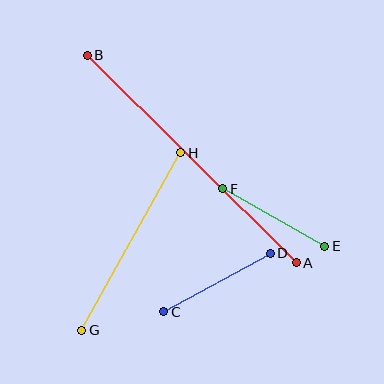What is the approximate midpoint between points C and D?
The midpoint is at approximately (217, 283) pixels.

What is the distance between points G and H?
The distance is approximately 203 pixels.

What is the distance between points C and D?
The distance is approximately 122 pixels.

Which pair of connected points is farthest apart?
Points A and B are farthest apart.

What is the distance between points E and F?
The distance is approximately 117 pixels.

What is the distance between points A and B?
The distance is approximately 294 pixels.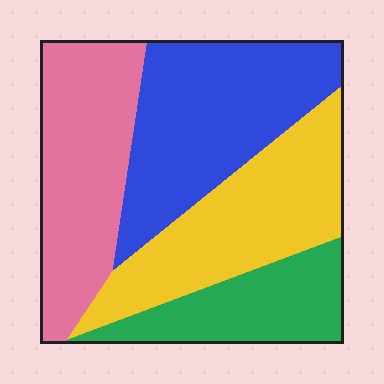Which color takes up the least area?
Green, at roughly 15%.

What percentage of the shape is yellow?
Yellow covers around 25% of the shape.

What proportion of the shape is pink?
Pink takes up about one quarter (1/4) of the shape.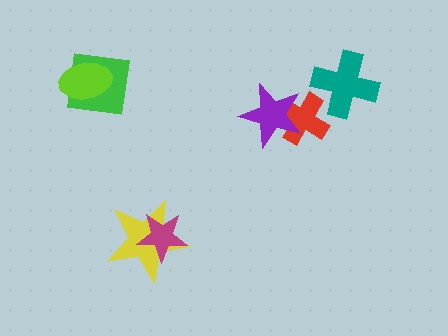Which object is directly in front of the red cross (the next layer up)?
The purple star is directly in front of the red cross.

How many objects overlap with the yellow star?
1 object overlaps with the yellow star.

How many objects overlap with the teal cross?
1 object overlaps with the teal cross.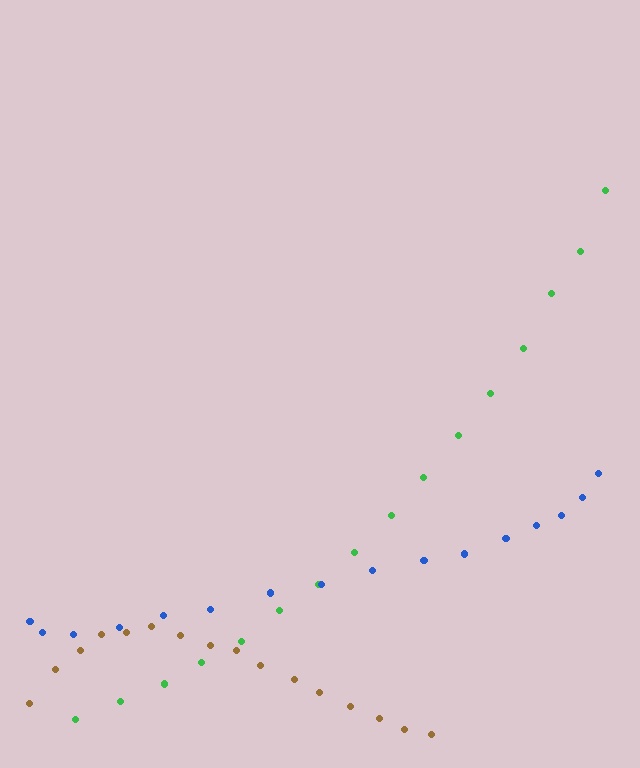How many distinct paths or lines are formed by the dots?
There are 3 distinct paths.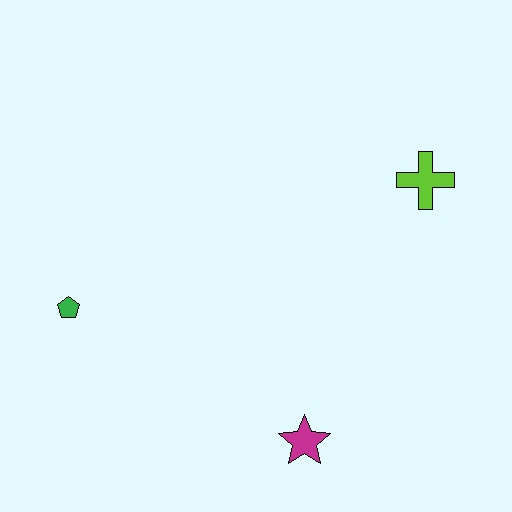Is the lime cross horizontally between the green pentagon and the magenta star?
No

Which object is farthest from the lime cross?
The green pentagon is farthest from the lime cross.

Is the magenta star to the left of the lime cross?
Yes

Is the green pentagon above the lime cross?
No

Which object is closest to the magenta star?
The green pentagon is closest to the magenta star.